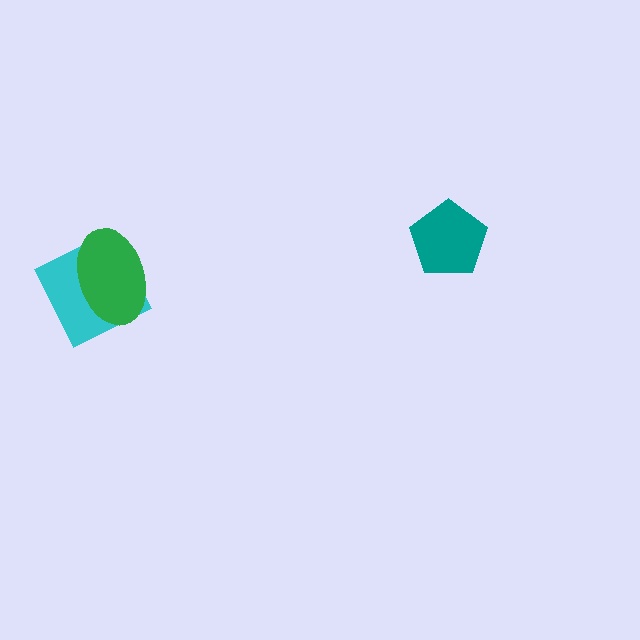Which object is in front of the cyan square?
The green ellipse is in front of the cyan square.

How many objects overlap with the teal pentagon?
0 objects overlap with the teal pentagon.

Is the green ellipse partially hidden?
No, no other shape covers it.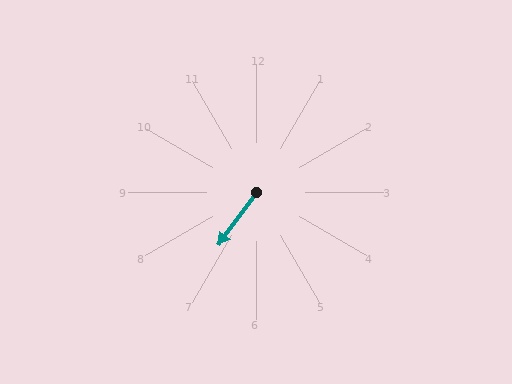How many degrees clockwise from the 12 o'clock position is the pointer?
Approximately 216 degrees.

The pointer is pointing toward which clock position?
Roughly 7 o'clock.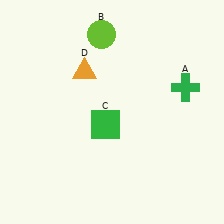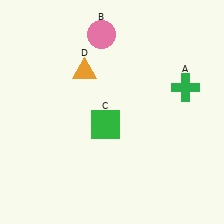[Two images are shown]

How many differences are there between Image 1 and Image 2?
There is 1 difference between the two images.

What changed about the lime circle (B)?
In Image 1, B is lime. In Image 2, it changed to pink.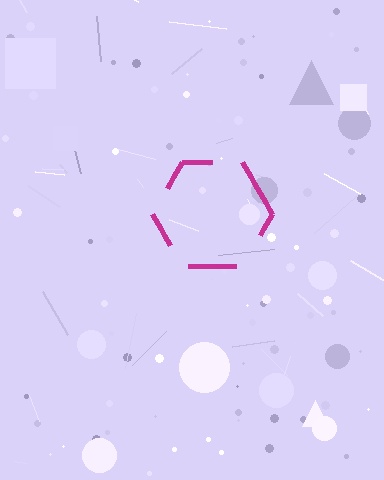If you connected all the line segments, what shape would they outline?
They would outline a hexagon.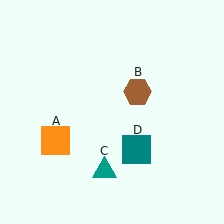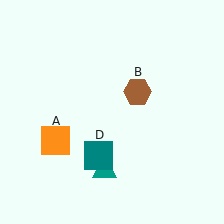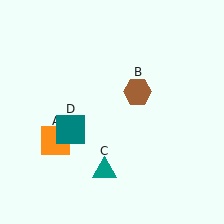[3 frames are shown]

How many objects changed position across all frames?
1 object changed position: teal square (object D).